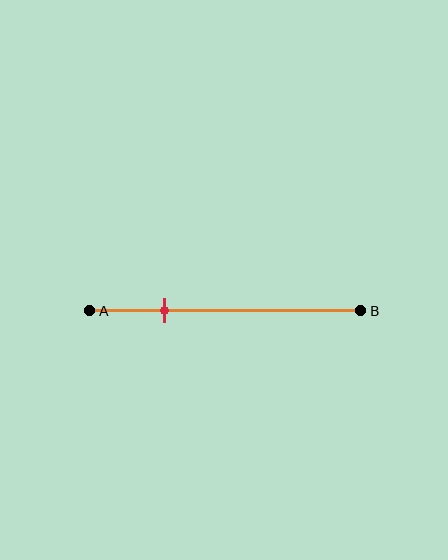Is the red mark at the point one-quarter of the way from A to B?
Yes, the mark is approximately at the one-quarter point.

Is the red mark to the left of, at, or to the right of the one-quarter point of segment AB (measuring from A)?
The red mark is approximately at the one-quarter point of segment AB.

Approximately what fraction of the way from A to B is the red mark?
The red mark is approximately 30% of the way from A to B.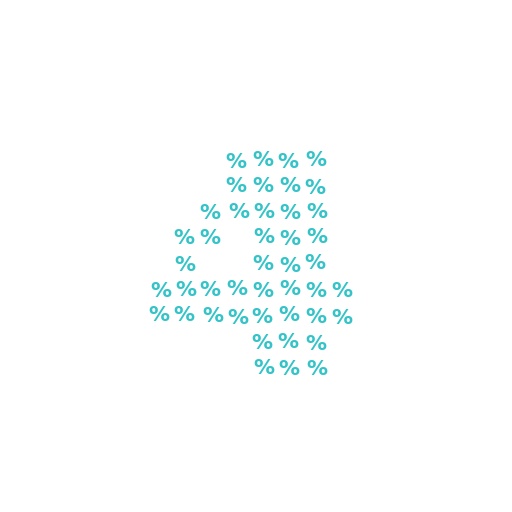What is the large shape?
The large shape is the digit 4.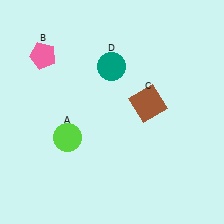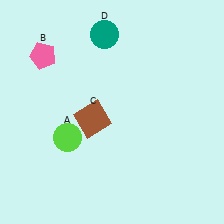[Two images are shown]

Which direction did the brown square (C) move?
The brown square (C) moved left.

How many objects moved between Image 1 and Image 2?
2 objects moved between the two images.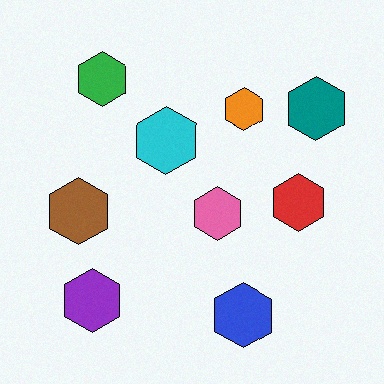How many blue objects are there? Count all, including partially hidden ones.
There is 1 blue object.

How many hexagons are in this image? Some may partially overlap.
There are 9 hexagons.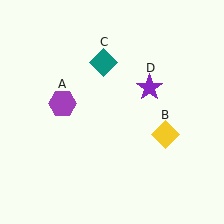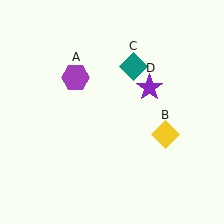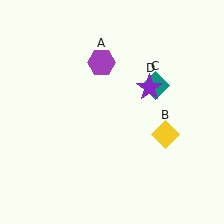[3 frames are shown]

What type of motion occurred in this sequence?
The purple hexagon (object A), teal diamond (object C) rotated clockwise around the center of the scene.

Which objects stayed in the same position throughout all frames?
Yellow diamond (object B) and purple star (object D) remained stationary.